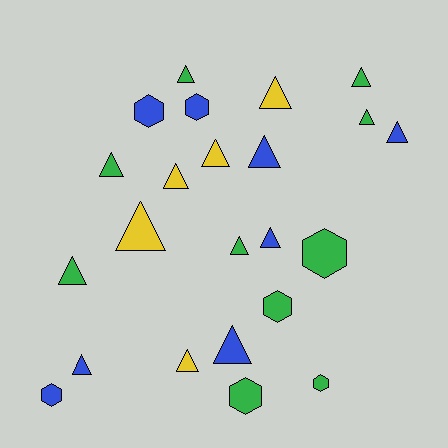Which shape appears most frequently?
Triangle, with 16 objects.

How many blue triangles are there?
There are 5 blue triangles.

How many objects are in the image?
There are 23 objects.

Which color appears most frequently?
Green, with 10 objects.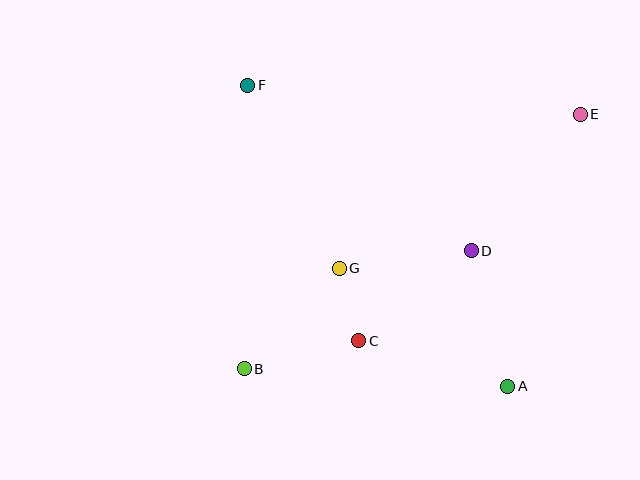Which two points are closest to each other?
Points C and G are closest to each other.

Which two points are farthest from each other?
Points B and E are farthest from each other.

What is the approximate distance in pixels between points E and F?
The distance between E and F is approximately 333 pixels.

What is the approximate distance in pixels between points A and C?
The distance between A and C is approximately 156 pixels.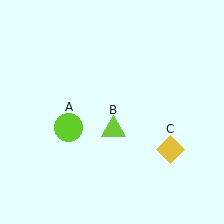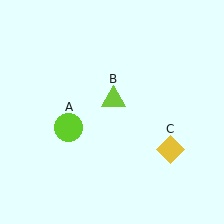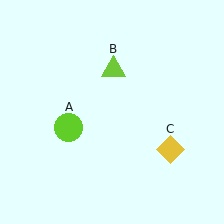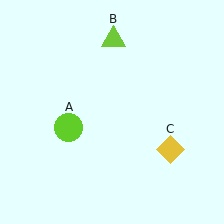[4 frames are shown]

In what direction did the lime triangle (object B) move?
The lime triangle (object B) moved up.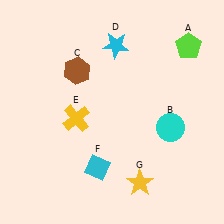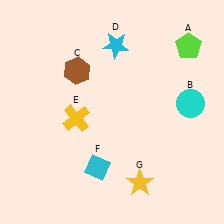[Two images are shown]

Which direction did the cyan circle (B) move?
The cyan circle (B) moved up.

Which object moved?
The cyan circle (B) moved up.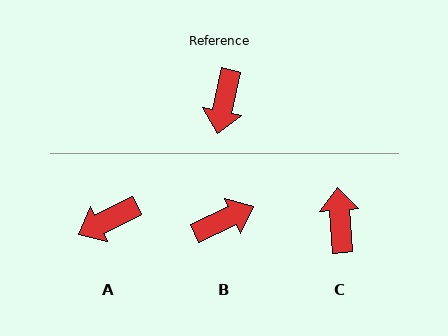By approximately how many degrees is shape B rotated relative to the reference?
Approximately 126 degrees counter-clockwise.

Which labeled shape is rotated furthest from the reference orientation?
C, about 164 degrees away.